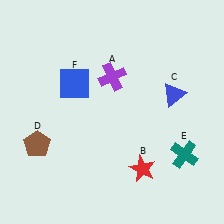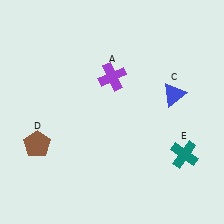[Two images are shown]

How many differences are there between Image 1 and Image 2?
There are 2 differences between the two images.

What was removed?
The red star (B), the blue square (F) were removed in Image 2.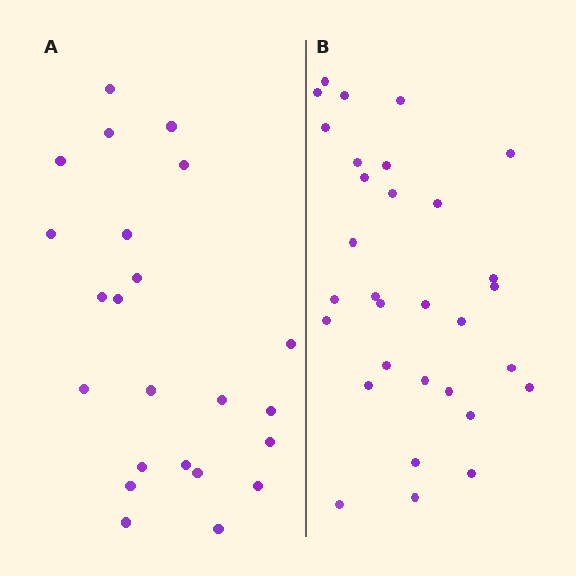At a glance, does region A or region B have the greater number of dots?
Region B (the right region) has more dots.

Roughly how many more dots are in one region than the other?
Region B has roughly 8 or so more dots than region A.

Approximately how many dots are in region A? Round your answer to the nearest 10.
About 20 dots. (The exact count is 23, which rounds to 20.)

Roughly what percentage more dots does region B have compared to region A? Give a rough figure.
About 35% more.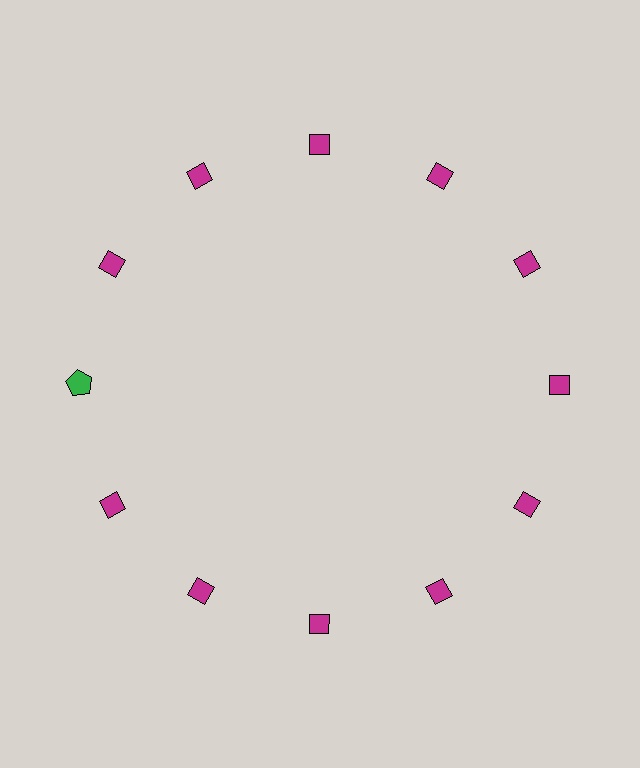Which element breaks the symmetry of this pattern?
The green pentagon at roughly the 9 o'clock position breaks the symmetry. All other shapes are magenta diamonds.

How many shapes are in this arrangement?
There are 12 shapes arranged in a ring pattern.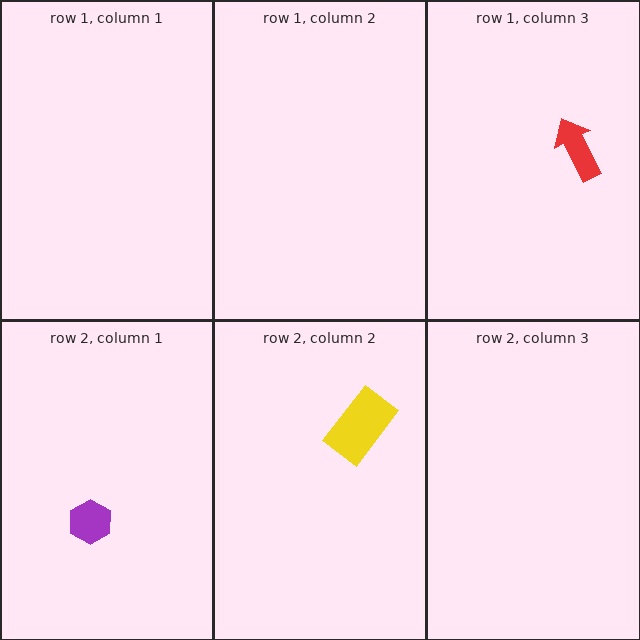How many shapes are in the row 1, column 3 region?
1.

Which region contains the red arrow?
The row 1, column 3 region.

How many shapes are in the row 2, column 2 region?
1.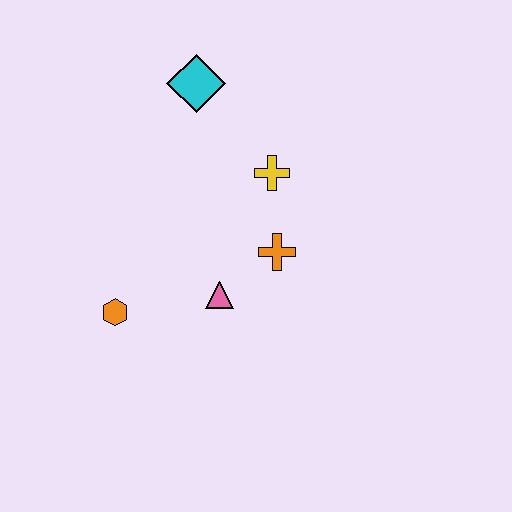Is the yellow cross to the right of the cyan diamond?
Yes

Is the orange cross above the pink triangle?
Yes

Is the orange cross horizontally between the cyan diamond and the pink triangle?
No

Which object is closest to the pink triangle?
The orange cross is closest to the pink triangle.